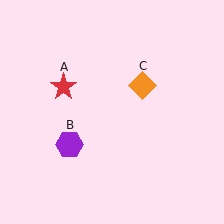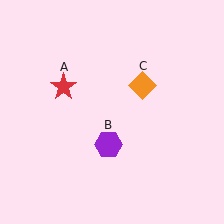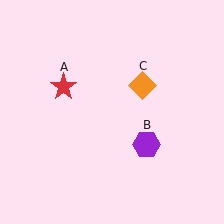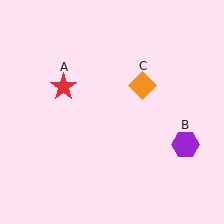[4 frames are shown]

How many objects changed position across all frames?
1 object changed position: purple hexagon (object B).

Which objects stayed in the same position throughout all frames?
Red star (object A) and orange diamond (object C) remained stationary.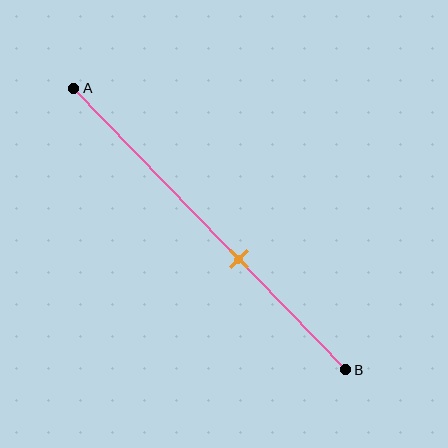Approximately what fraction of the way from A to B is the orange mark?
The orange mark is approximately 60% of the way from A to B.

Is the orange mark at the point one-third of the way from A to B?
No, the mark is at about 60% from A, not at the 33% one-third point.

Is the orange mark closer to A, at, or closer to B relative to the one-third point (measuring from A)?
The orange mark is closer to point B than the one-third point of segment AB.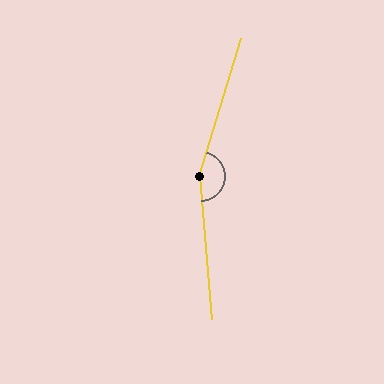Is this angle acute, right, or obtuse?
It is obtuse.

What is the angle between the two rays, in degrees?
Approximately 158 degrees.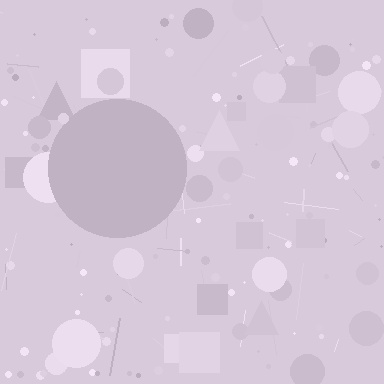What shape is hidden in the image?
A circle is hidden in the image.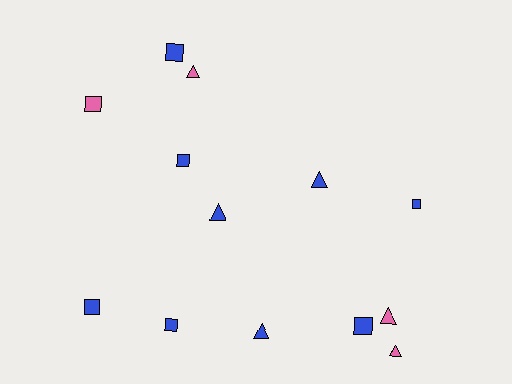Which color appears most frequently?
Blue, with 9 objects.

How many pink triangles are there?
There are 3 pink triangles.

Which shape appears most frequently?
Square, with 7 objects.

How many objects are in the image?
There are 13 objects.